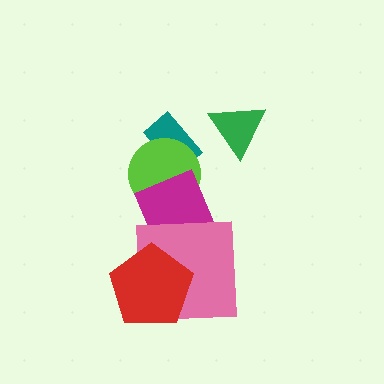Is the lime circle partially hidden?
Yes, it is partially covered by another shape.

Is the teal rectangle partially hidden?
Yes, it is partially covered by another shape.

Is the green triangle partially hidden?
No, no other shape covers it.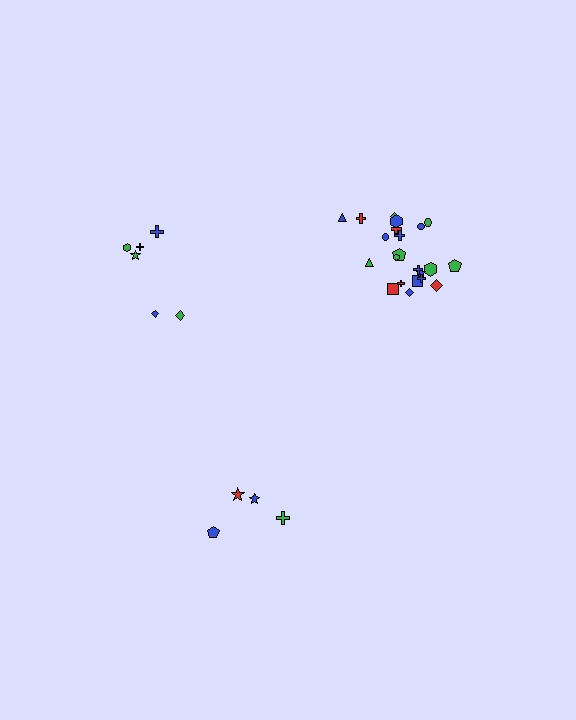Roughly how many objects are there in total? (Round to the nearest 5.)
Roughly 30 objects in total.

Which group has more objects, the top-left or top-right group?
The top-right group.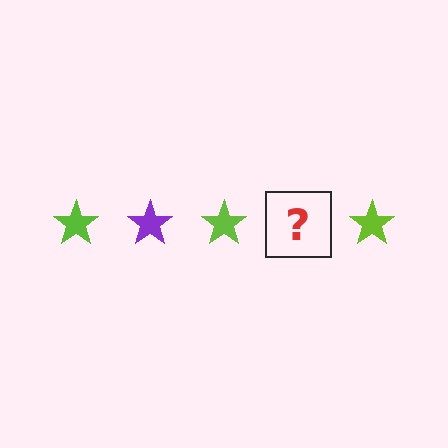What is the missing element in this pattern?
The missing element is a purple star.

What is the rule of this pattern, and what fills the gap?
The rule is that the pattern cycles through lime, purple stars. The gap should be filled with a purple star.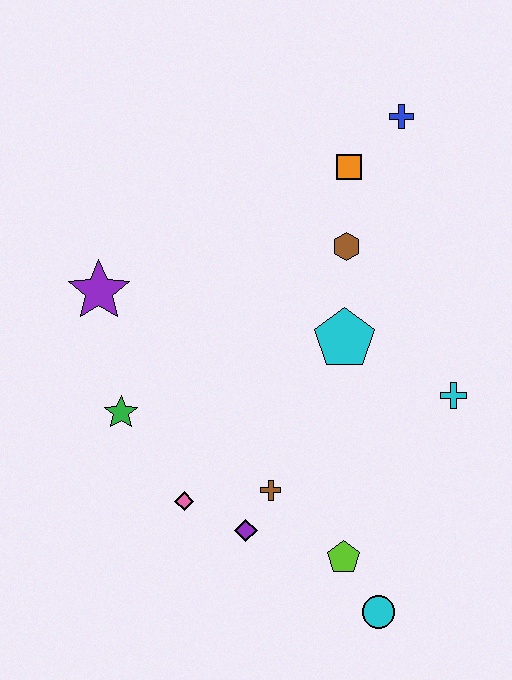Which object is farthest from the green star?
The blue cross is farthest from the green star.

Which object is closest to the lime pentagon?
The cyan circle is closest to the lime pentagon.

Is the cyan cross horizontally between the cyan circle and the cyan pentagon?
No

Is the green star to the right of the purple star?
Yes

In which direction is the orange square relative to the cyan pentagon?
The orange square is above the cyan pentagon.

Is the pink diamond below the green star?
Yes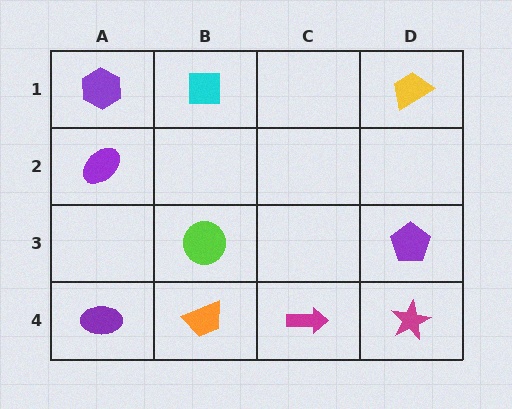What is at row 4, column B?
An orange trapezoid.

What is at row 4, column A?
A purple ellipse.